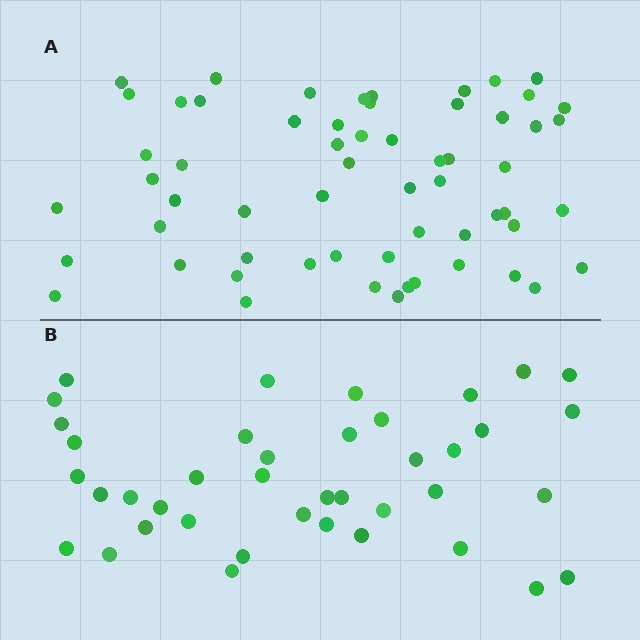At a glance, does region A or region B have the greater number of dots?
Region A (the top region) has more dots.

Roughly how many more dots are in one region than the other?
Region A has approximately 20 more dots than region B.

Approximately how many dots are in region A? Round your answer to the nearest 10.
About 60 dots.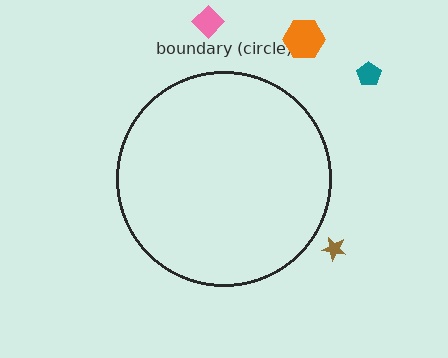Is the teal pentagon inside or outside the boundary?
Outside.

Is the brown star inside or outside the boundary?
Outside.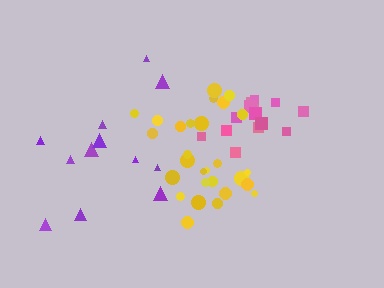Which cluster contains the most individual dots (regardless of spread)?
Yellow (28).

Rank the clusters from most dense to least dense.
pink, yellow, purple.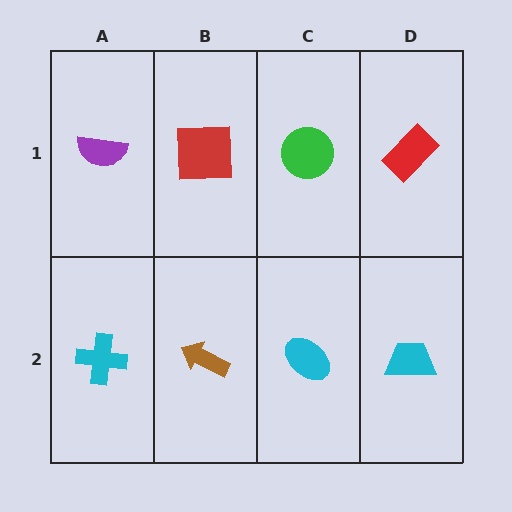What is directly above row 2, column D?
A red rectangle.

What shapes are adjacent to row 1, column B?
A brown arrow (row 2, column B), a purple semicircle (row 1, column A), a green circle (row 1, column C).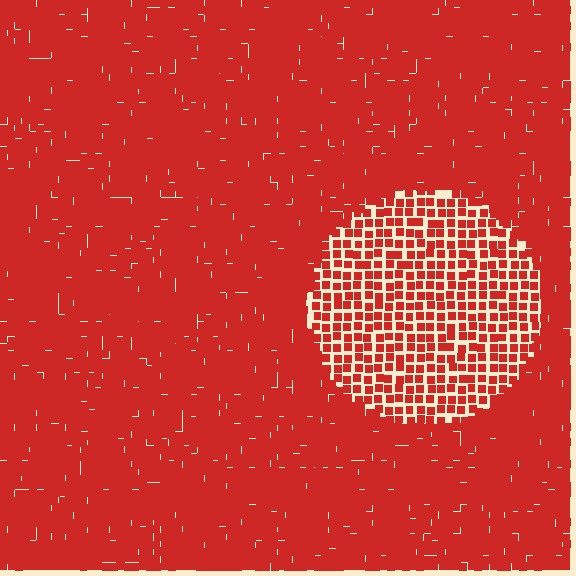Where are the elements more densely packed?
The elements are more densely packed outside the circle boundary.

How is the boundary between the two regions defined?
The boundary is defined by a change in element density (approximately 2.0x ratio). All elements are the same color, size, and shape.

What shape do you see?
I see a circle.